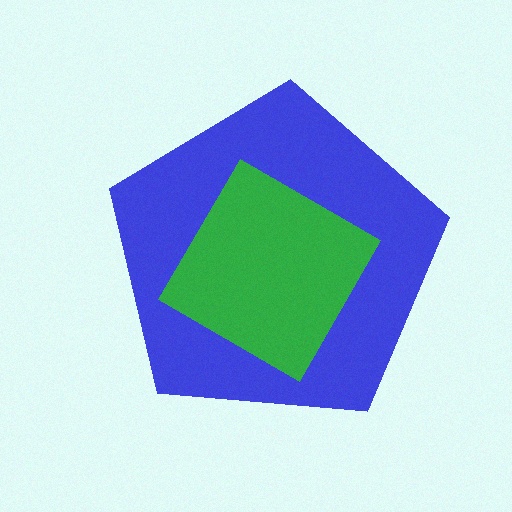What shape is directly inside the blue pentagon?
The green diamond.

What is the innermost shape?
The green diamond.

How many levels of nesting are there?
2.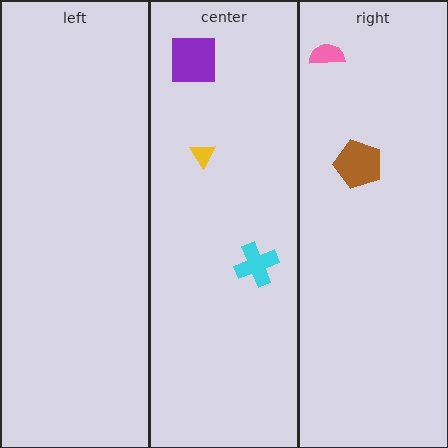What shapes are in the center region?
The purple square, the cyan cross, the yellow triangle.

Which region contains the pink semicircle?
The right region.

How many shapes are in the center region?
3.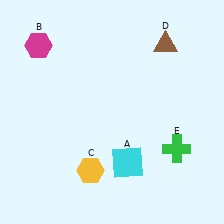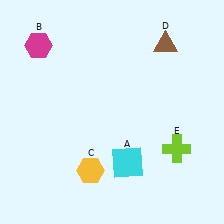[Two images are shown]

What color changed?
The cross (E) changed from green in Image 1 to lime in Image 2.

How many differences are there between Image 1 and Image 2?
There is 1 difference between the two images.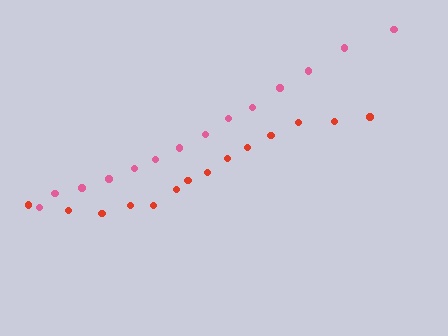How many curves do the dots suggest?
There are 2 distinct paths.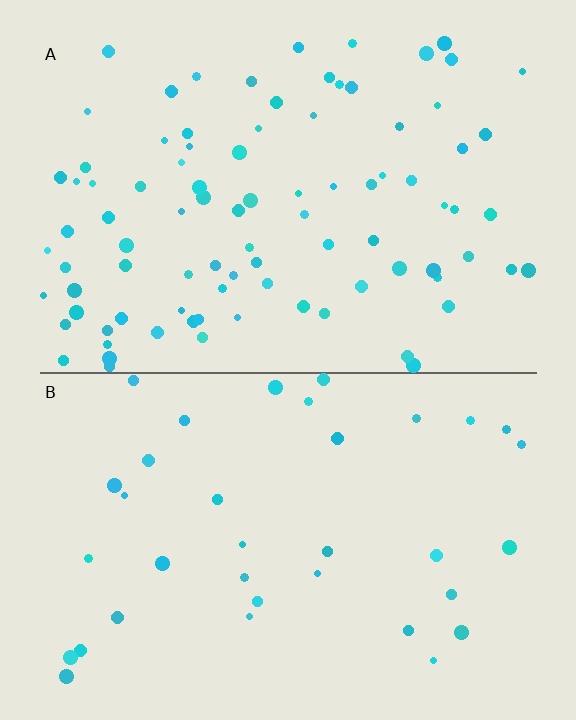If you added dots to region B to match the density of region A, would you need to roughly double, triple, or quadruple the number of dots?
Approximately triple.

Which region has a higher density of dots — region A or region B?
A (the top).